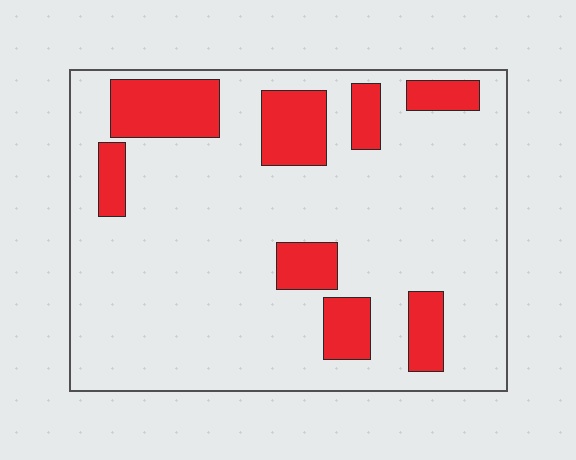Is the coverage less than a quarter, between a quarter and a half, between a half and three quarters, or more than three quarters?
Less than a quarter.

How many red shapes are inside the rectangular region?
8.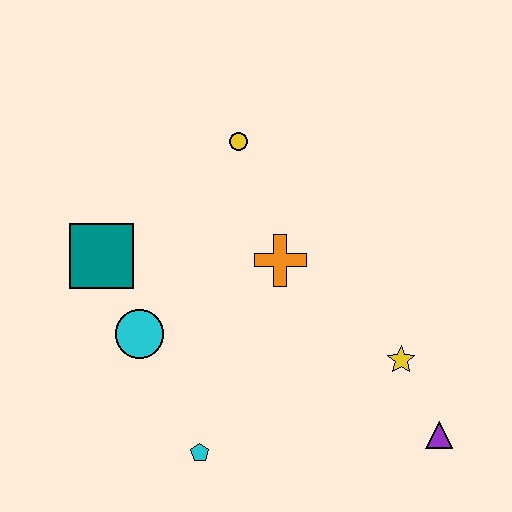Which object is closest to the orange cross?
The yellow circle is closest to the orange cross.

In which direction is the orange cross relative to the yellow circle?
The orange cross is below the yellow circle.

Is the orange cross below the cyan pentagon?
No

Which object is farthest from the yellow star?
The teal square is farthest from the yellow star.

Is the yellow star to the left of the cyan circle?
No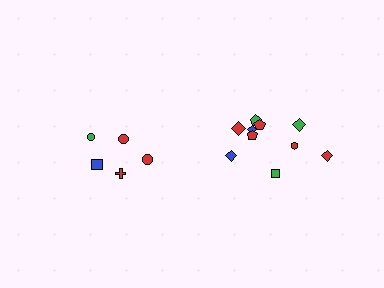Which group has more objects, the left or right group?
The right group.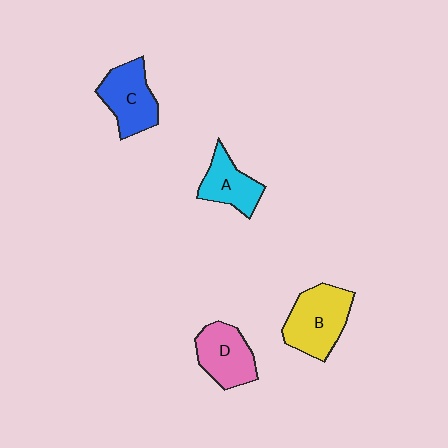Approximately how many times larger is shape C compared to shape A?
Approximately 1.2 times.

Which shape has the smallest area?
Shape A (cyan).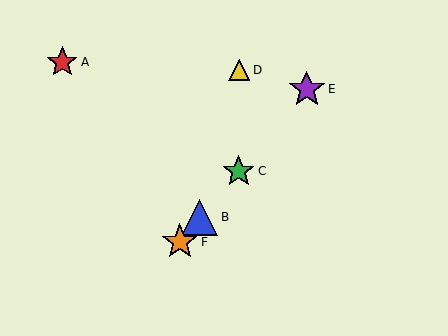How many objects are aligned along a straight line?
4 objects (B, C, E, F) are aligned along a straight line.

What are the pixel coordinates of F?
Object F is at (180, 242).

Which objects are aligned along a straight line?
Objects B, C, E, F are aligned along a straight line.